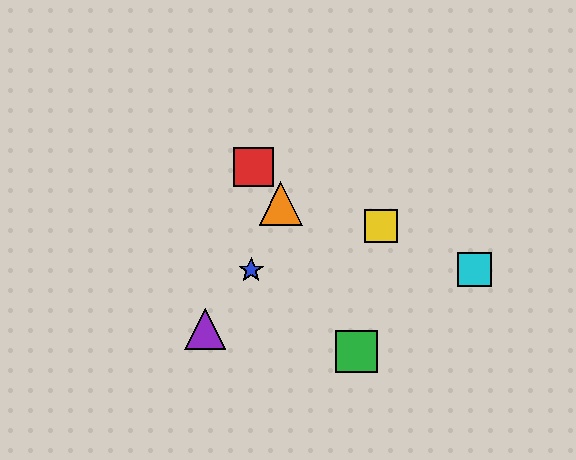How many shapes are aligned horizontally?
2 shapes (the blue star, the cyan square) are aligned horizontally.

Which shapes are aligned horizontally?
The blue star, the cyan square are aligned horizontally.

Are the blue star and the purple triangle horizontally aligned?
No, the blue star is at y≈270 and the purple triangle is at y≈329.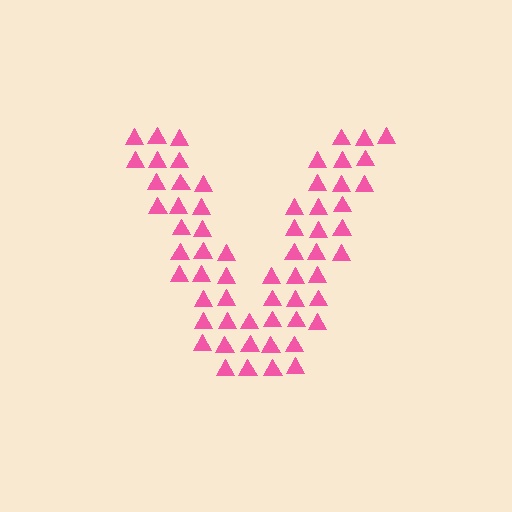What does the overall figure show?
The overall figure shows the letter V.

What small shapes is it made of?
It is made of small triangles.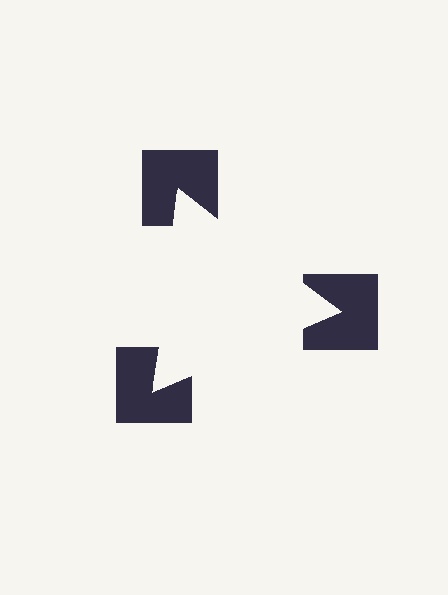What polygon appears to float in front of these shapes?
An illusory triangle — its edges are inferred from the aligned wedge cuts in the notched squares, not physically drawn.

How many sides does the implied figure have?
3 sides.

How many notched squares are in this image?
There are 3 — one at each vertex of the illusory triangle.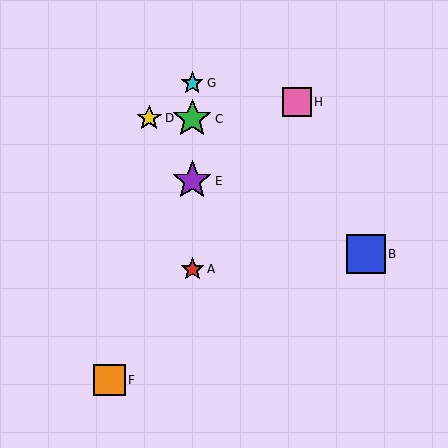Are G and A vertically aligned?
Yes, both are at x≈192.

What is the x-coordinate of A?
Object A is at x≈192.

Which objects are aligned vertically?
Objects A, C, E, G are aligned vertically.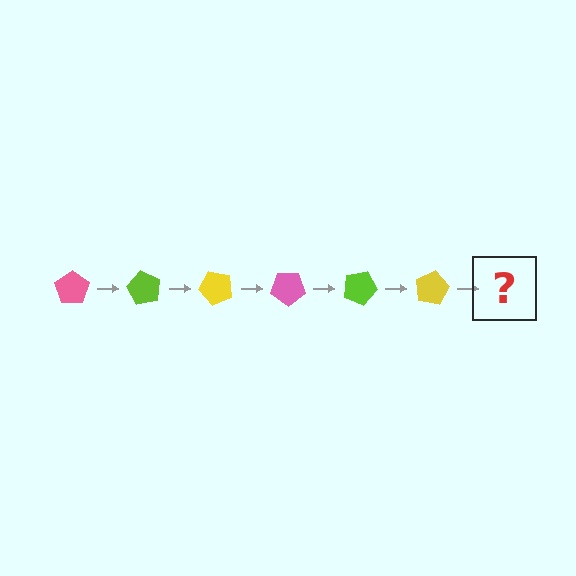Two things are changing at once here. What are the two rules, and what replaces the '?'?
The two rules are that it rotates 60 degrees each step and the color cycles through pink, lime, and yellow. The '?' should be a pink pentagon, rotated 360 degrees from the start.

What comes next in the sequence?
The next element should be a pink pentagon, rotated 360 degrees from the start.